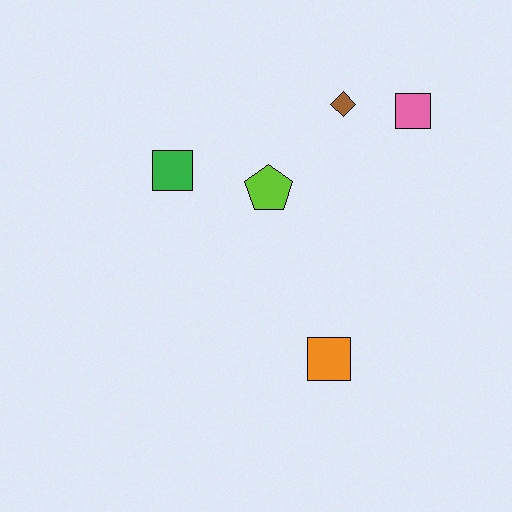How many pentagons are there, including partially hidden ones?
There is 1 pentagon.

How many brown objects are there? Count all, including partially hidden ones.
There is 1 brown object.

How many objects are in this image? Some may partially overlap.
There are 5 objects.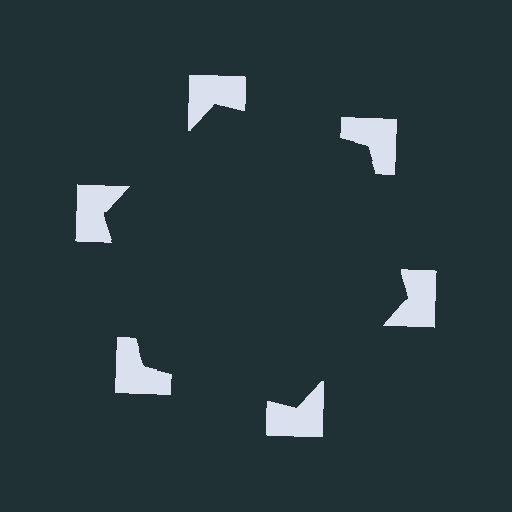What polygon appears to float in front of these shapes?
An illusory hexagon — its edges are inferred from the aligned wedge cuts in the notched squares, not physically drawn.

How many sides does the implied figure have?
6 sides.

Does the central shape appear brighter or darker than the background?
It typically appears slightly darker than the background, even though no actual brightness change is drawn.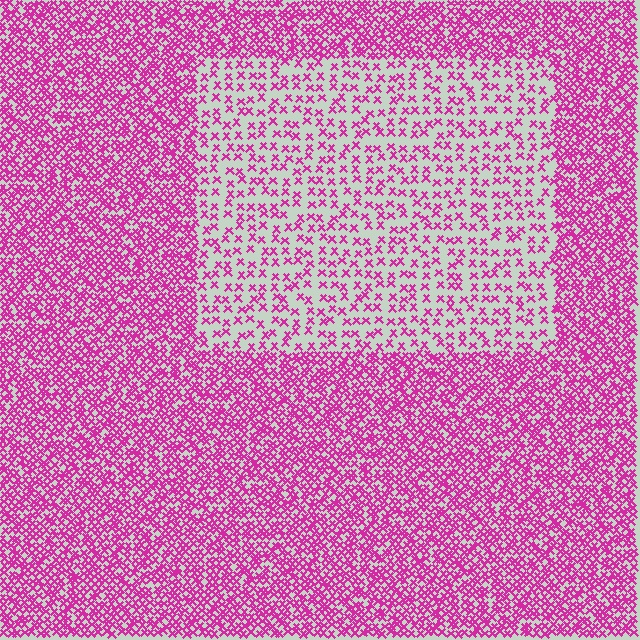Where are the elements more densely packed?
The elements are more densely packed outside the rectangle boundary.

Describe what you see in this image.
The image contains small magenta elements arranged at two different densities. A rectangle-shaped region is visible where the elements are less densely packed than the surrounding area.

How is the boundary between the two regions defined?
The boundary is defined by a change in element density (approximately 2.6x ratio). All elements are the same color, size, and shape.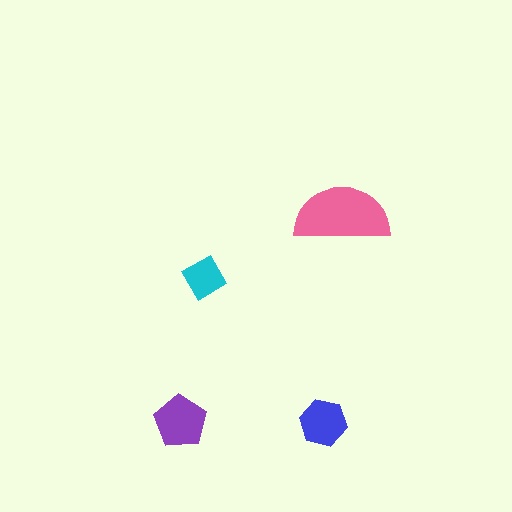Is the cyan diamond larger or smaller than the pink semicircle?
Smaller.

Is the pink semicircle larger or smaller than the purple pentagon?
Larger.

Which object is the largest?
The pink semicircle.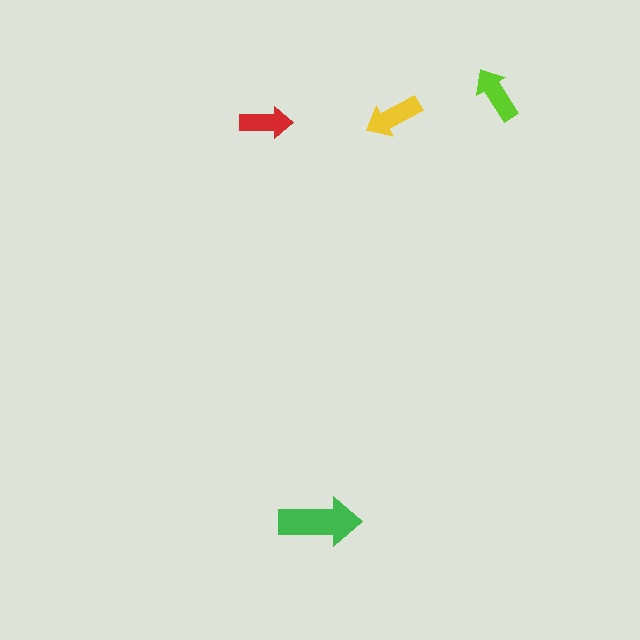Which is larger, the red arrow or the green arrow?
The green one.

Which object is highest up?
The lime arrow is topmost.